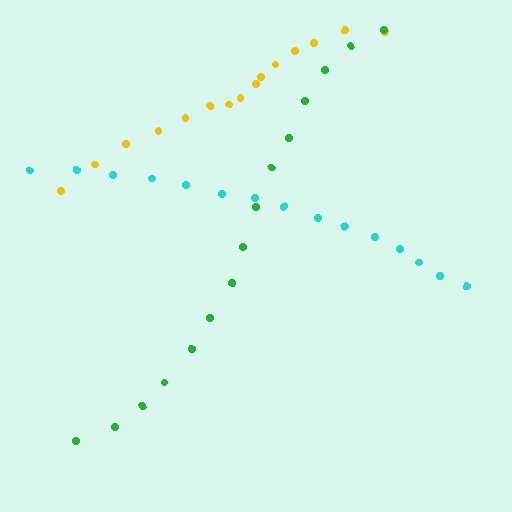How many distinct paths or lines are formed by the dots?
There are 3 distinct paths.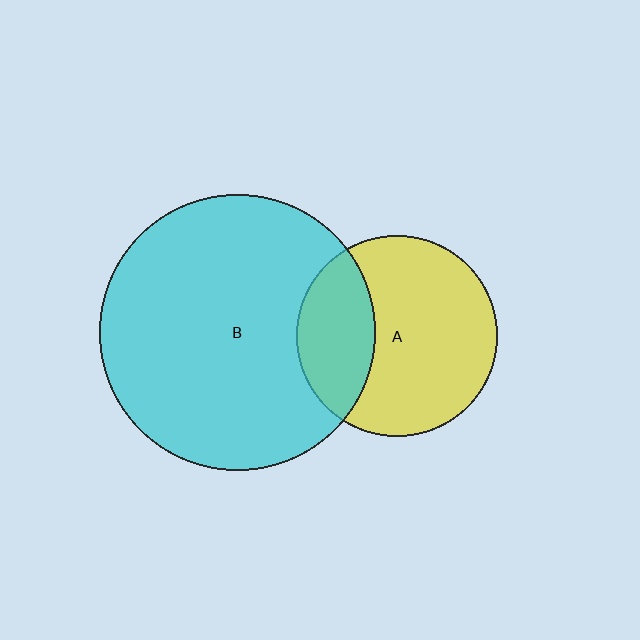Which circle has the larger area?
Circle B (cyan).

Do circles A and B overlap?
Yes.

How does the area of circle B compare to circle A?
Approximately 1.9 times.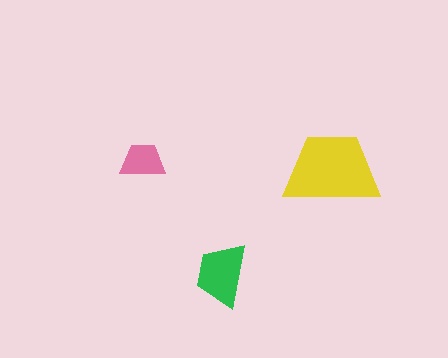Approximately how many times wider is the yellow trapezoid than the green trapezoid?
About 1.5 times wider.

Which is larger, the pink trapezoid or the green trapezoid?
The green one.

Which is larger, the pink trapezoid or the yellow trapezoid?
The yellow one.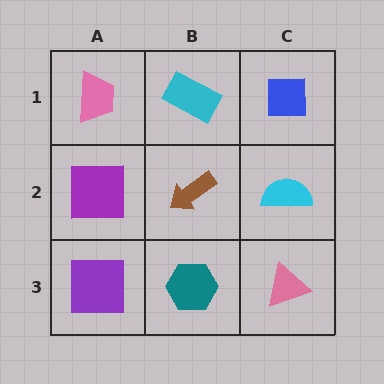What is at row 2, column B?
A brown arrow.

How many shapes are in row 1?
3 shapes.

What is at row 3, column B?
A teal hexagon.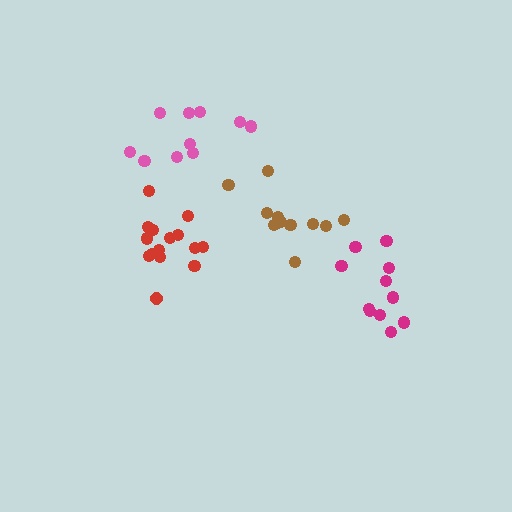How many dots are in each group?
Group 1: 12 dots, Group 2: 15 dots, Group 3: 11 dots, Group 4: 10 dots (48 total).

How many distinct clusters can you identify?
There are 4 distinct clusters.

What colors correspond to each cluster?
The clusters are colored: brown, red, magenta, pink.